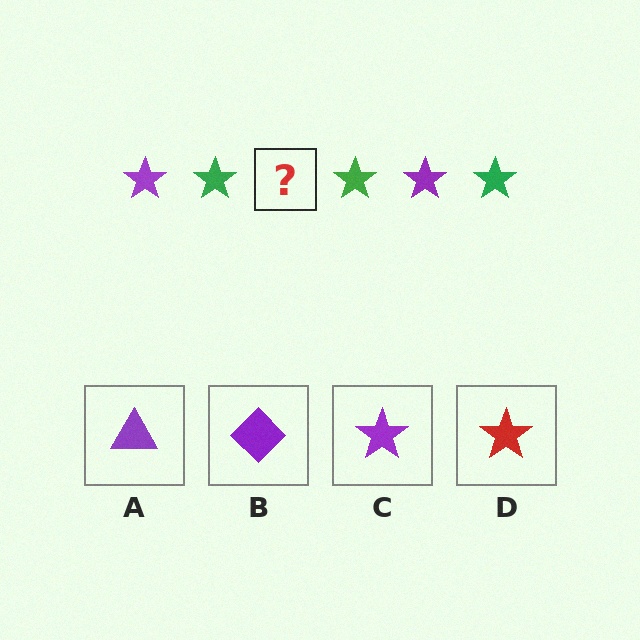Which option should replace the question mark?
Option C.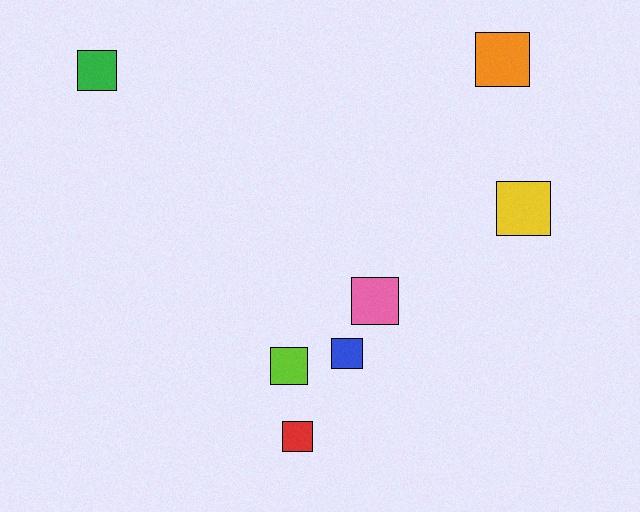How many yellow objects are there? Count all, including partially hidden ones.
There is 1 yellow object.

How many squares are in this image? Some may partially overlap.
There are 7 squares.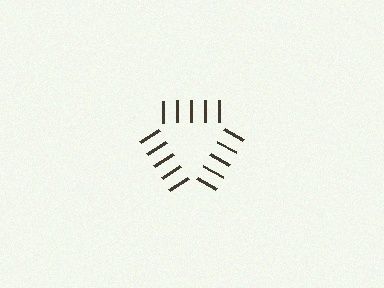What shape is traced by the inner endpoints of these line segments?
An illusory triangle — the line segments terminate on its edges but no continuous stroke is drawn.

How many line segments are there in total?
15 — 5 along each of the 3 edges.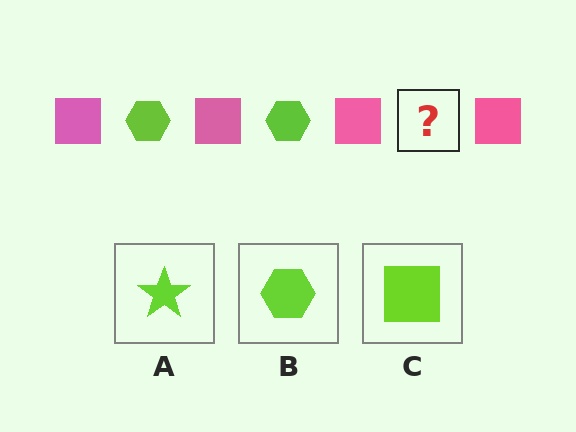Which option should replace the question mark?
Option B.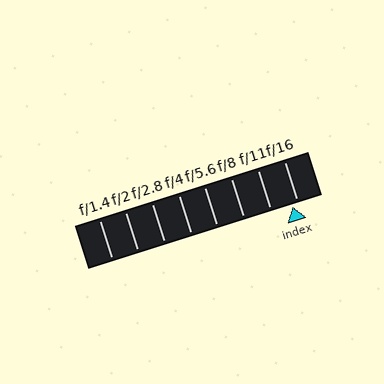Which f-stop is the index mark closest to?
The index mark is closest to f/16.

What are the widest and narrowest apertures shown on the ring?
The widest aperture shown is f/1.4 and the narrowest is f/16.